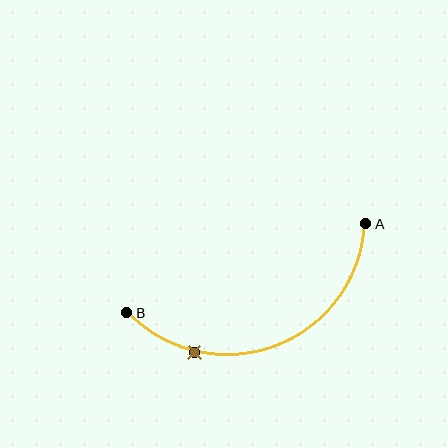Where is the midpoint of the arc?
The arc midpoint is the point on the curve farthest from the straight line joining A and B. It sits below that line.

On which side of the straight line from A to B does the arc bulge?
The arc bulges below the straight line connecting A and B.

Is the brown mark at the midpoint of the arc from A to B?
No. The brown mark lies on the arc but is closer to endpoint B. The arc midpoint would be at the point on the curve equidistant along the arc from both A and B.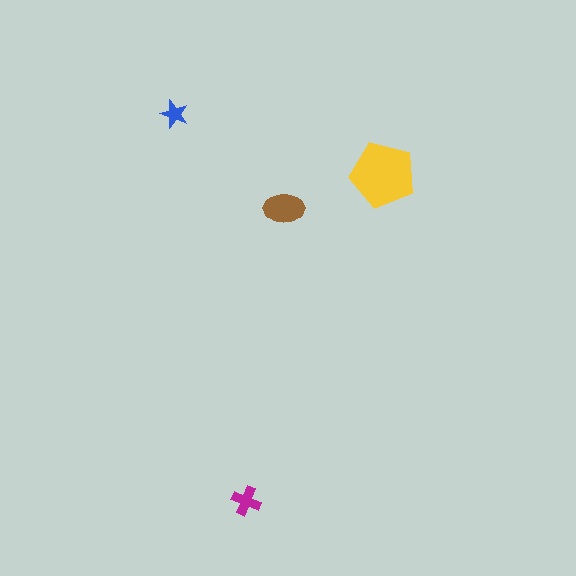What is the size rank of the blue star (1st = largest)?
4th.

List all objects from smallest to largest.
The blue star, the magenta cross, the brown ellipse, the yellow pentagon.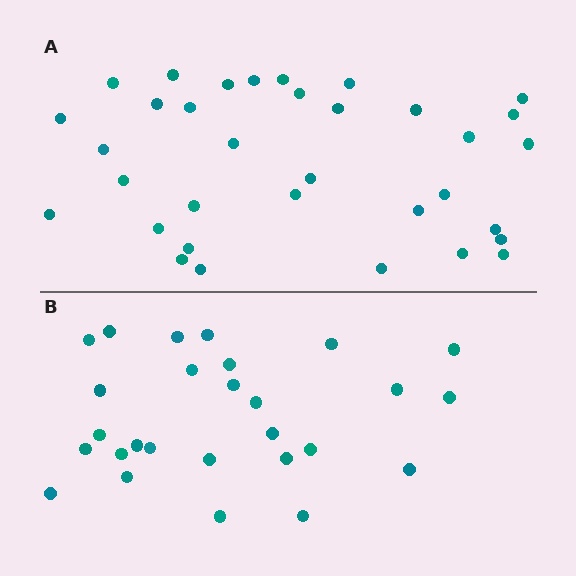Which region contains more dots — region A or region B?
Region A (the top region) has more dots.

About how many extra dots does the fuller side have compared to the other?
Region A has roughly 8 or so more dots than region B.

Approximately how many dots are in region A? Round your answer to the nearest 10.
About 30 dots. (The exact count is 34, which rounds to 30.)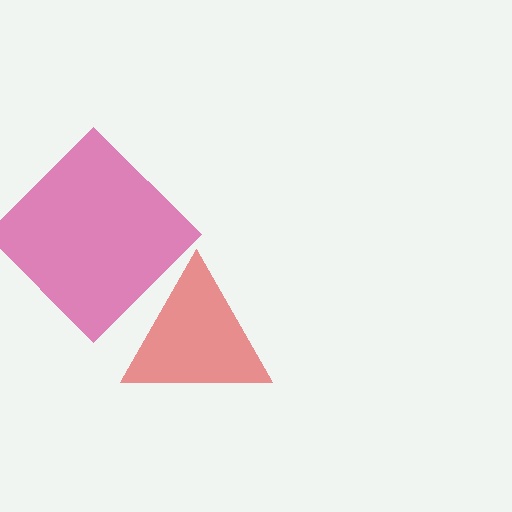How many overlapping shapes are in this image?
There are 2 overlapping shapes in the image.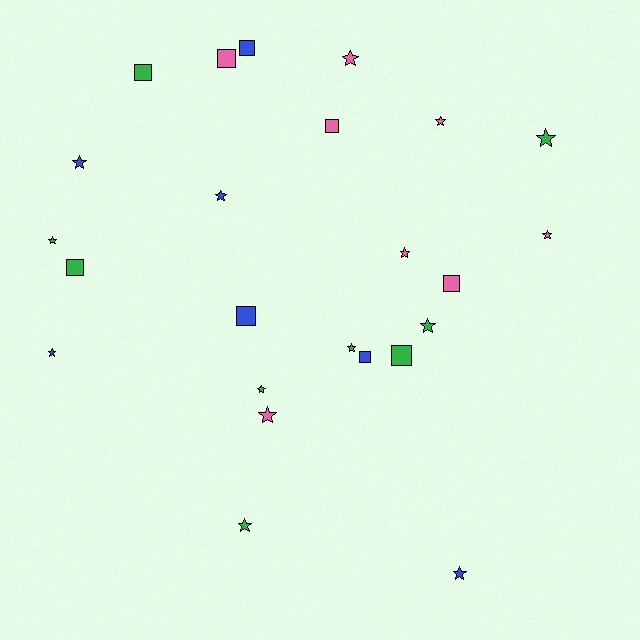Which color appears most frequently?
Green, with 9 objects.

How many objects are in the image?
There are 24 objects.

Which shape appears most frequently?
Star, with 15 objects.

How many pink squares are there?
There are 3 pink squares.